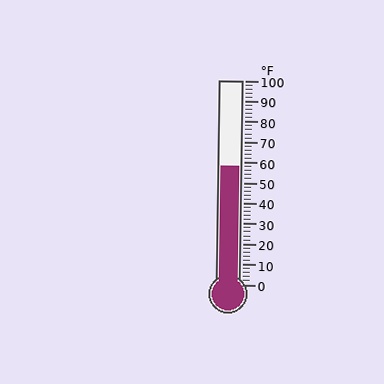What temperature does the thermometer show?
The thermometer shows approximately 58°F.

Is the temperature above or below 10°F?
The temperature is above 10°F.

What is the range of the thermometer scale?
The thermometer scale ranges from 0°F to 100°F.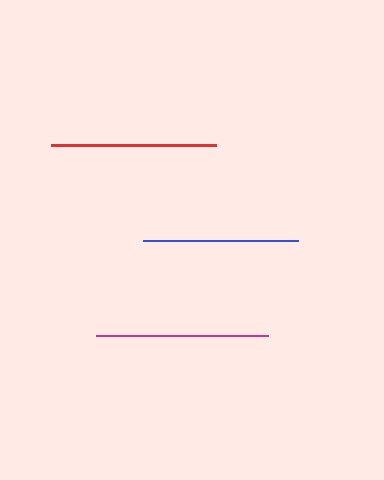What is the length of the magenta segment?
The magenta segment is approximately 172 pixels long.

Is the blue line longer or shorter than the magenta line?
The magenta line is longer than the blue line.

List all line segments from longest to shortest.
From longest to shortest: magenta, red, blue.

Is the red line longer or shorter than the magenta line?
The magenta line is longer than the red line.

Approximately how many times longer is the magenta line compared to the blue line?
The magenta line is approximately 1.1 times the length of the blue line.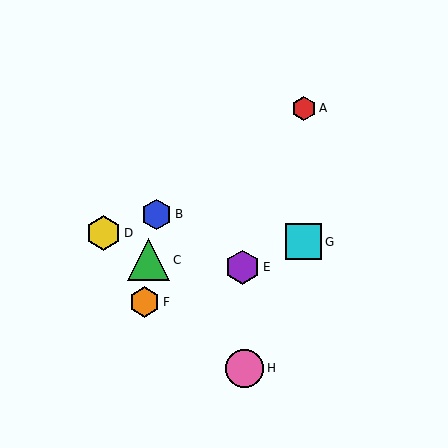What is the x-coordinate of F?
Object F is at x≈144.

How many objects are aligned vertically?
2 objects (A, G) are aligned vertically.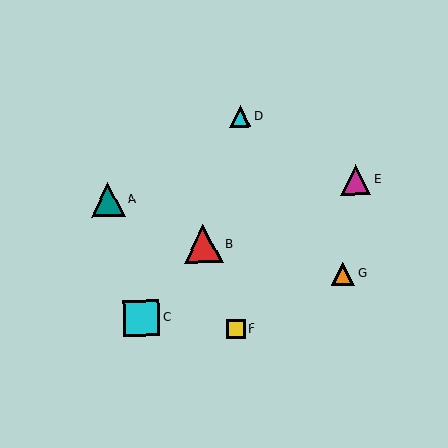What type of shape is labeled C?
Shape C is a cyan square.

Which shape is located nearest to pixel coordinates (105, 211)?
The teal triangle (labeled A) at (108, 200) is nearest to that location.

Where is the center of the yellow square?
The center of the yellow square is at (236, 329).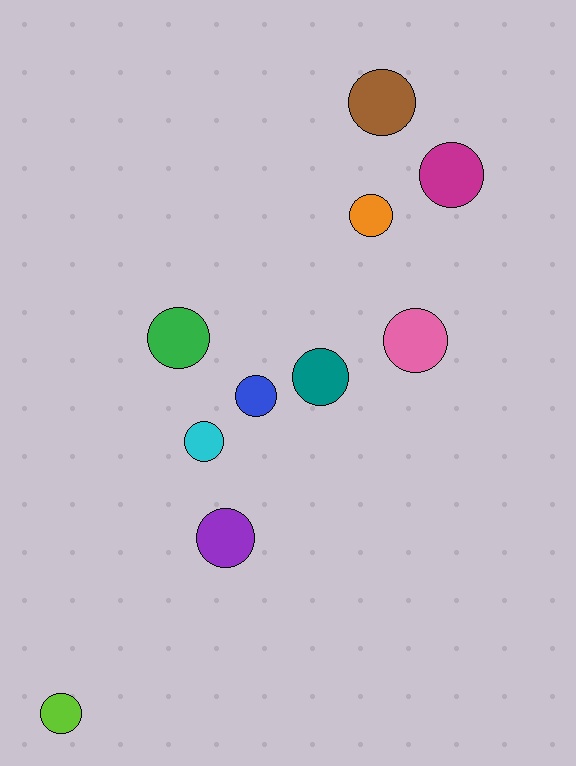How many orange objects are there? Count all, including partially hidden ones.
There is 1 orange object.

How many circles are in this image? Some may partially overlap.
There are 10 circles.